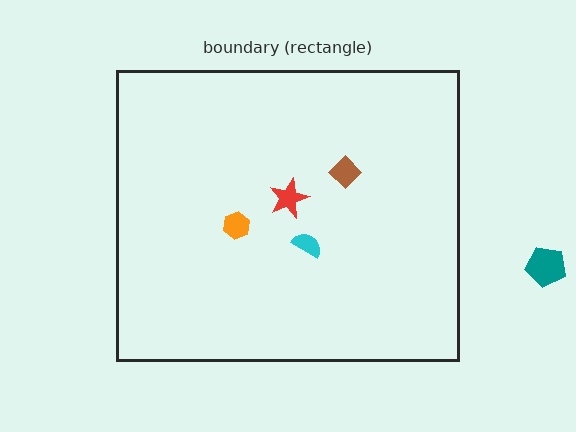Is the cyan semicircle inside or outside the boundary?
Inside.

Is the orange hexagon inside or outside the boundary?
Inside.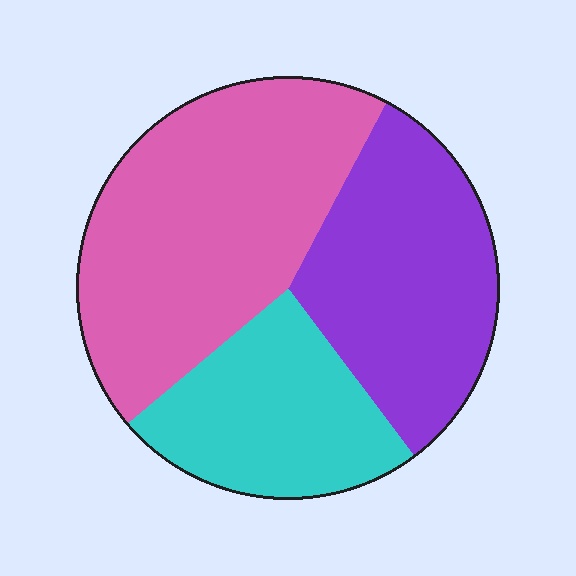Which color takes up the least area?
Cyan, at roughly 25%.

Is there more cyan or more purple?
Purple.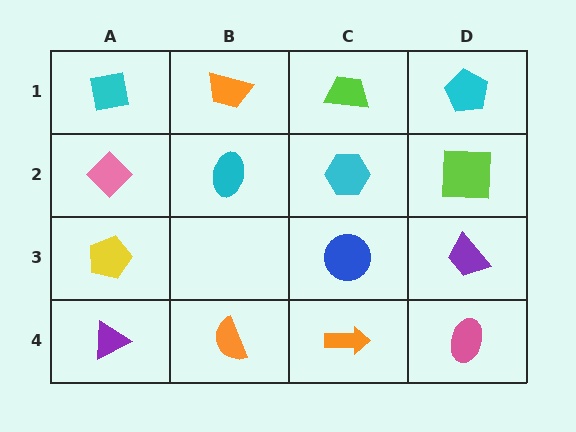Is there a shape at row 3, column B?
No, that cell is empty.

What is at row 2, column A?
A pink diamond.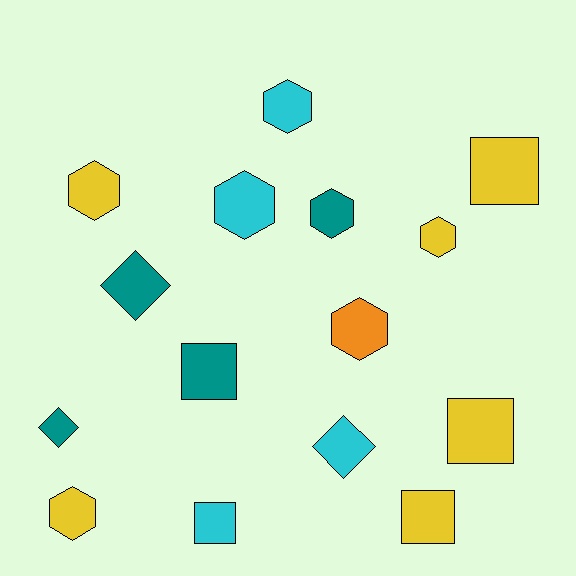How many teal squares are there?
There is 1 teal square.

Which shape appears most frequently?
Hexagon, with 7 objects.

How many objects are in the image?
There are 15 objects.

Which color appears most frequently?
Yellow, with 6 objects.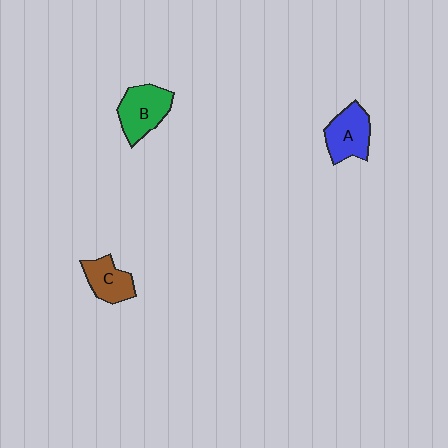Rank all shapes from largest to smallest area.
From largest to smallest: B (green), A (blue), C (brown).